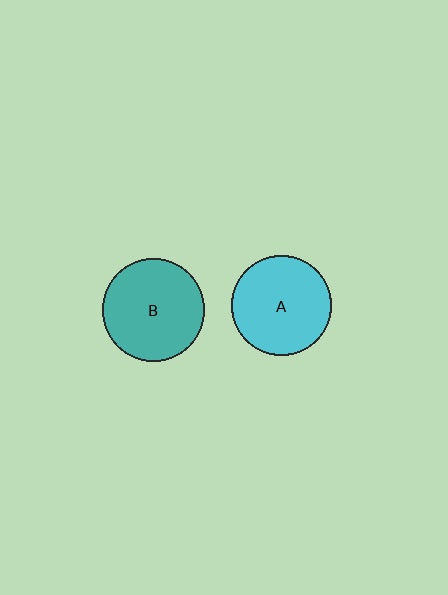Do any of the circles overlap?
No, none of the circles overlap.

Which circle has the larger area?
Circle B (teal).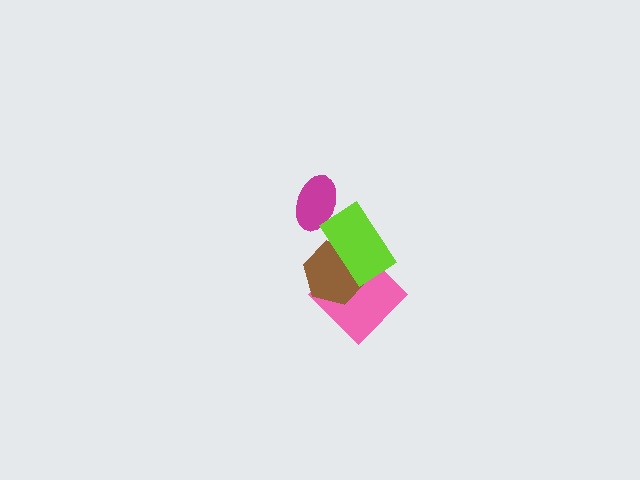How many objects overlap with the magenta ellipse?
1 object overlaps with the magenta ellipse.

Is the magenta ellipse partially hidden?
Yes, it is partially covered by another shape.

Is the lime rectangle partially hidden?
No, no other shape covers it.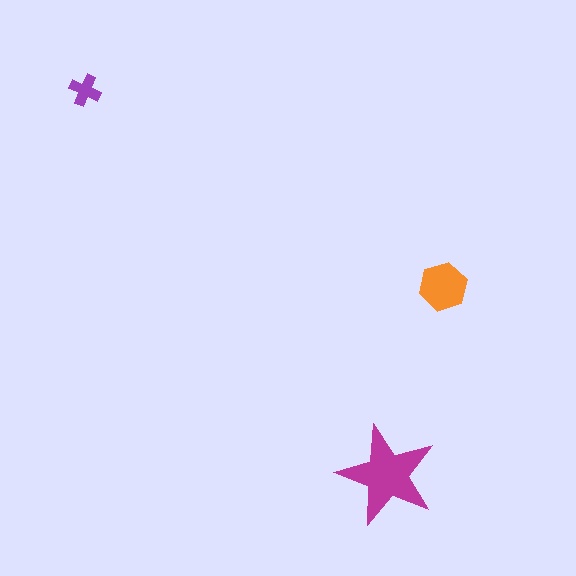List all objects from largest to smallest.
The magenta star, the orange hexagon, the purple cross.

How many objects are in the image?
There are 3 objects in the image.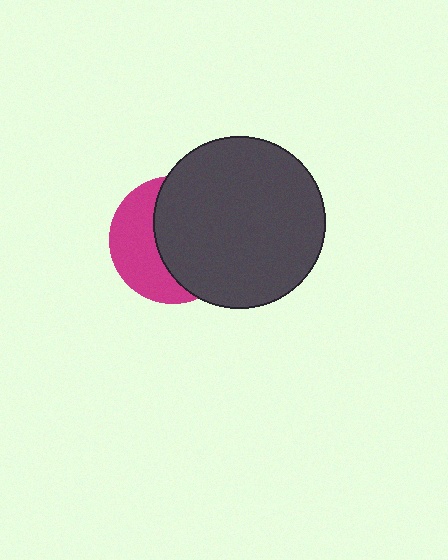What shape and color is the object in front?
The object in front is a dark gray circle.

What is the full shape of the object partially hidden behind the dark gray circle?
The partially hidden object is a magenta circle.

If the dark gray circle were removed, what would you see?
You would see the complete magenta circle.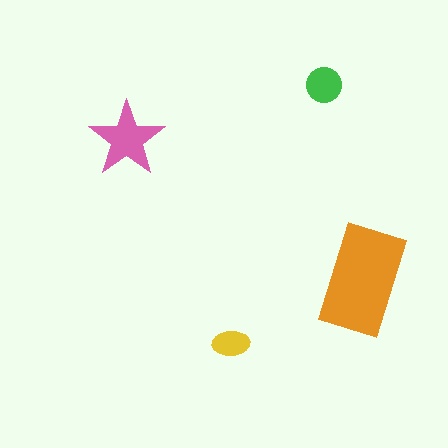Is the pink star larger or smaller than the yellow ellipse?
Larger.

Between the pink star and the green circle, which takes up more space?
The pink star.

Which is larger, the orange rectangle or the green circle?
The orange rectangle.